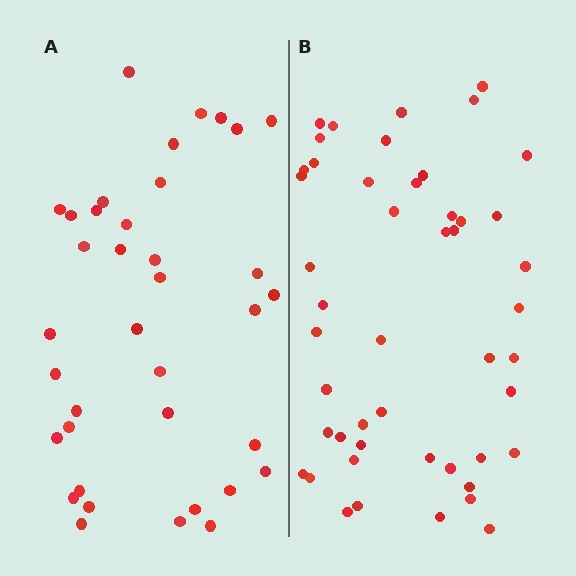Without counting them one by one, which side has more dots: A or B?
Region B (the right region) has more dots.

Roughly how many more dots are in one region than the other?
Region B has roughly 12 or so more dots than region A.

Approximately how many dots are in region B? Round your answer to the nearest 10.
About 50 dots. (The exact count is 48, which rounds to 50.)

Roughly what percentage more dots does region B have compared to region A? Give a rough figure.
About 30% more.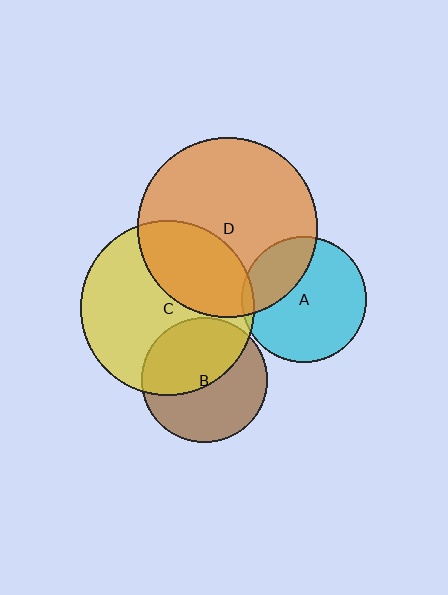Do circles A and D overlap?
Yes.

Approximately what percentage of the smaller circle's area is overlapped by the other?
Approximately 30%.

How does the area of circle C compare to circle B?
Approximately 1.9 times.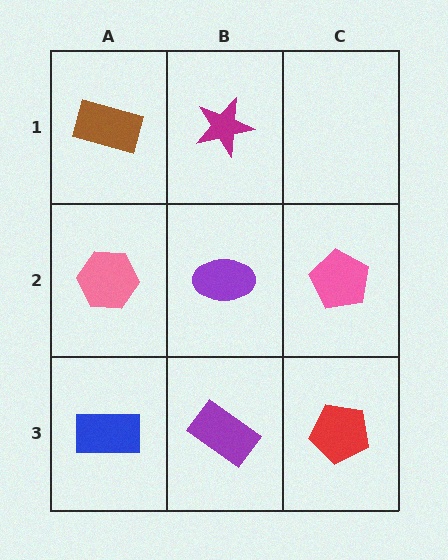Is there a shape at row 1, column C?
No, that cell is empty.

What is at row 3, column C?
A red pentagon.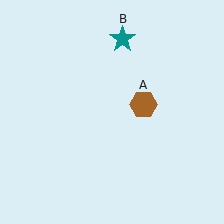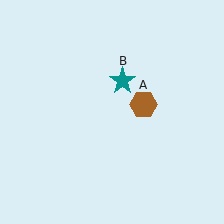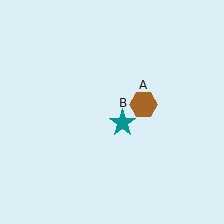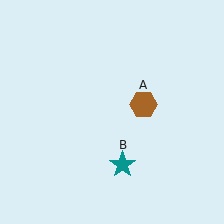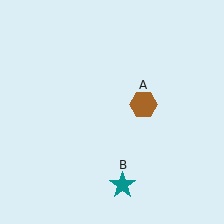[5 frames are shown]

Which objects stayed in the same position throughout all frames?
Brown hexagon (object A) remained stationary.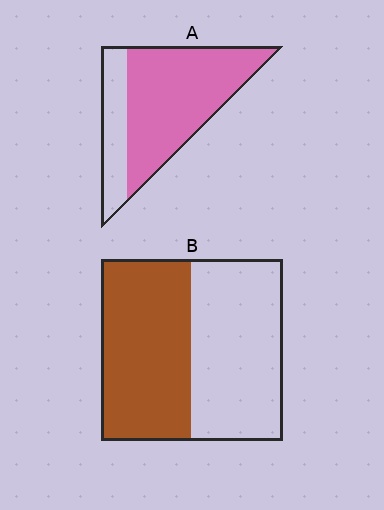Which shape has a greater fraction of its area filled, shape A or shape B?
Shape A.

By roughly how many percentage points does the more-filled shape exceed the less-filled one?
By roughly 25 percentage points (A over B).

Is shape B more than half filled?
Roughly half.